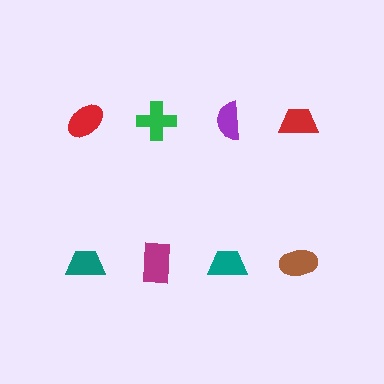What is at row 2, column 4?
A brown ellipse.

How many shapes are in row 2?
4 shapes.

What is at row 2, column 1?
A teal trapezoid.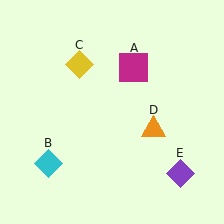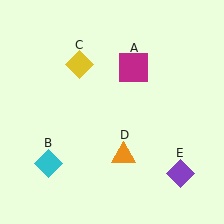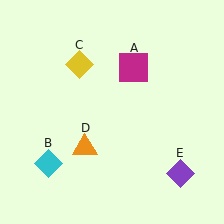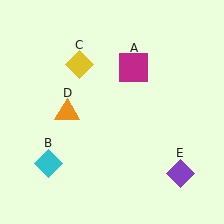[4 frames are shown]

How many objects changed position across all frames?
1 object changed position: orange triangle (object D).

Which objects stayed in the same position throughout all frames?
Magenta square (object A) and cyan diamond (object B) and yellow diamond (object C) and purple diamond (object E) remained stationary.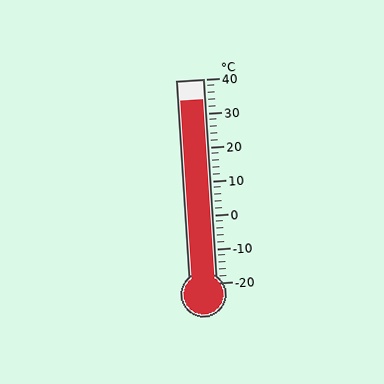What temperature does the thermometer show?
The thermometer shows approximately 34°C.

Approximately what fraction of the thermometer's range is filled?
The thermometer is filled to approximately 90% of its range.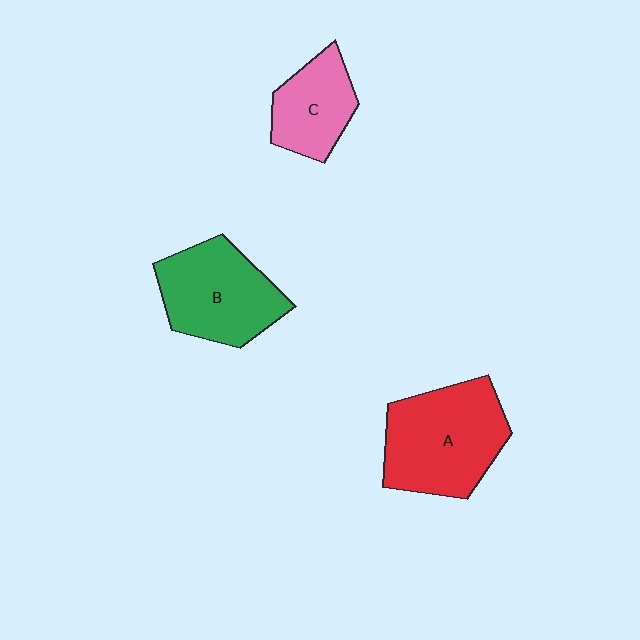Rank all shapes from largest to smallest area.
From largest to smallest: A (red), B (green), C (pink).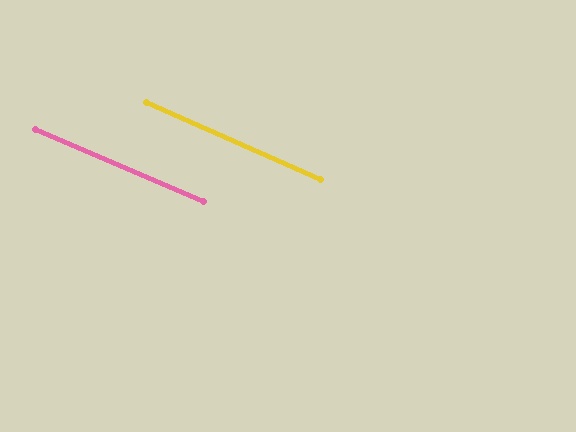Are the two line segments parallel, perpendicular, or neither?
Parallel — their directions differ by only 0.8°.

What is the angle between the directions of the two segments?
Approximately 1 degree.